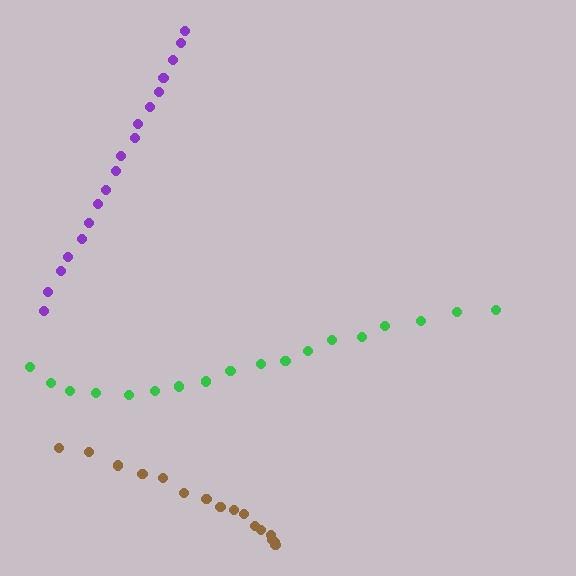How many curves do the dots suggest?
There are 3 distinct paths.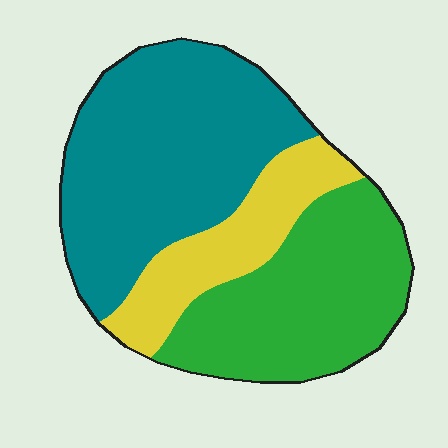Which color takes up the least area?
Yellow, at roughly 20%.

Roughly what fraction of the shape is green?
Green takes up about one third (1/3) of the shape.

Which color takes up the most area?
Teal, at roughly 45%.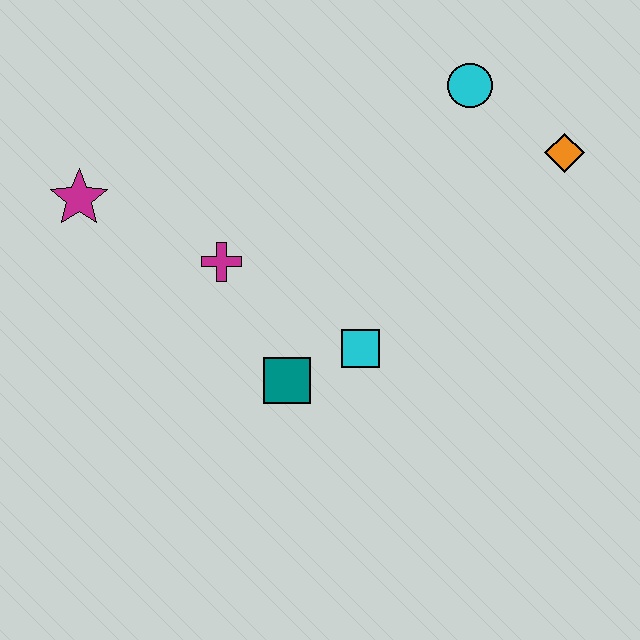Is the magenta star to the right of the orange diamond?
No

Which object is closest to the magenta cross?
The teal square is closest to the magenta cross.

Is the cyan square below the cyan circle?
Yes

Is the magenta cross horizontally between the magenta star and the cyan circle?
Yes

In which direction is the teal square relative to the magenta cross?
The teal square is below the magenta cross.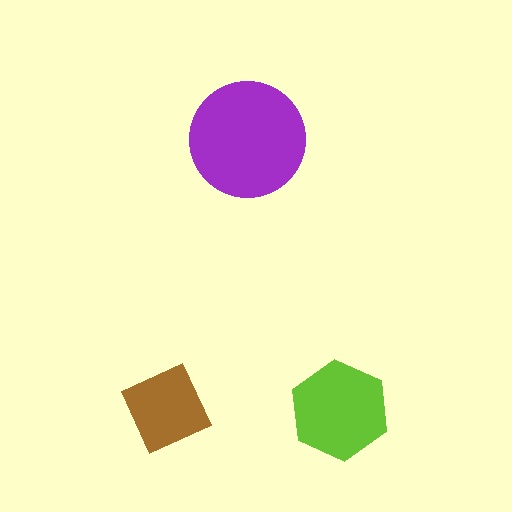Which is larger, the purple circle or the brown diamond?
The purple circle.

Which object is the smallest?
The brown diamond.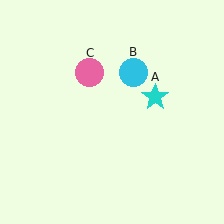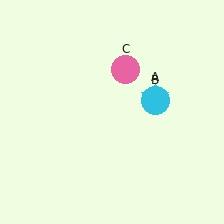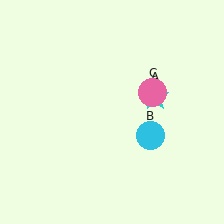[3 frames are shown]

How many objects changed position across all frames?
2 objects changed position: cyan circle (object B), pink circle (object C).